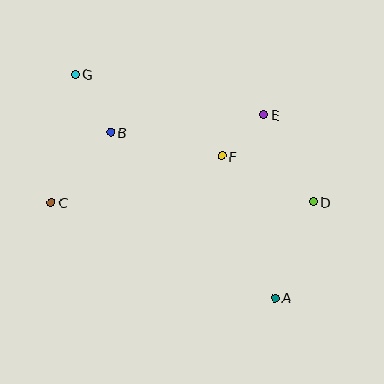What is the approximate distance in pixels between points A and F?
The distance between A and F is approximately 151 pixels.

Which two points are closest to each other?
Points E and F are closest to each other.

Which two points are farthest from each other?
Points A and G are farthest from each other.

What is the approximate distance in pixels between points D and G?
The distance between D and G is approximately 270 pixels.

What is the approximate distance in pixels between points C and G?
The distance between C and G is approximately 130 pixels.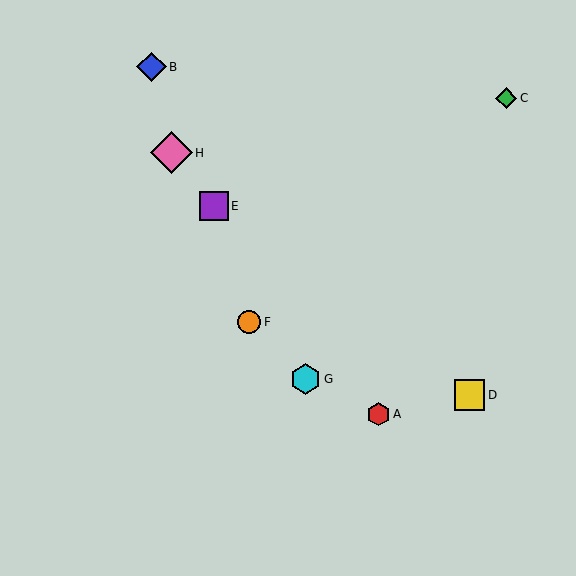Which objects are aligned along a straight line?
Objects A, E, H are aligned along a straight line.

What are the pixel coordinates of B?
Object B is at (151, 67).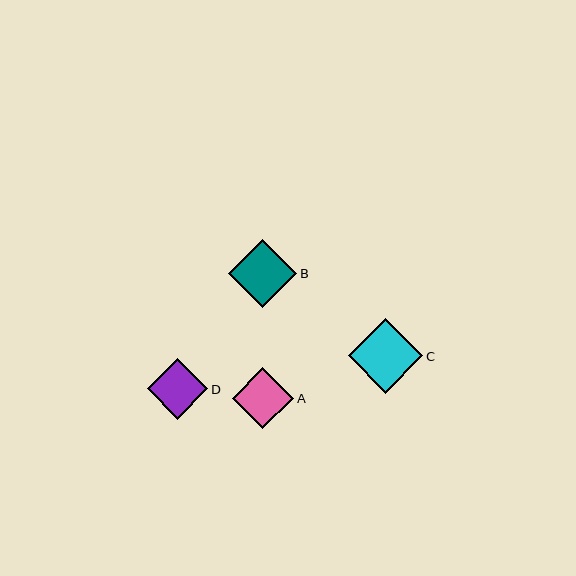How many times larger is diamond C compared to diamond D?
Diamond C is approximately 1.2 times the size of diamond D.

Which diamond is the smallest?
Diamond D is the smallest with a size of approximately 60 pixels.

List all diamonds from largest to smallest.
From largest to smallest: C, B, A, D.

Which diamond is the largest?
Diamond C is the largest with a size of approximately 74 pixels.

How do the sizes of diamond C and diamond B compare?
Diamond C and diamond B are approximately the same size.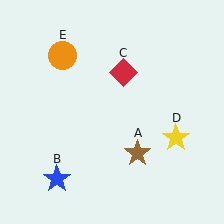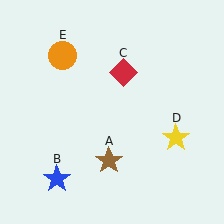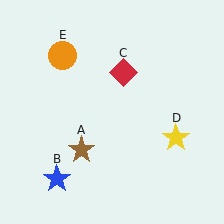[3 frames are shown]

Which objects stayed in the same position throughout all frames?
Blue star (object B) and red diamond (object C) and yellow star (object D) and orange circle (object E) remained stationary.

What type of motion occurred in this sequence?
The brown star (object A) rotated clockwise around the center of the scene.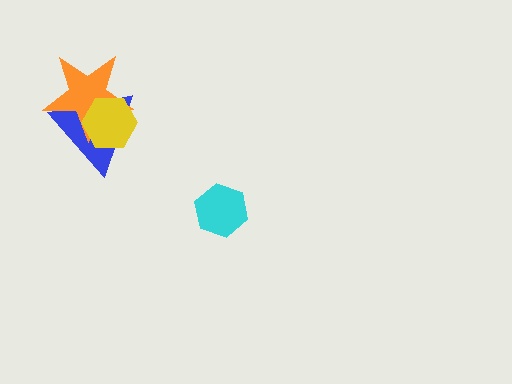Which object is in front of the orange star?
The yellow hexagon is in front of the orange star.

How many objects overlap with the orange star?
2 objects overlap with the orange star.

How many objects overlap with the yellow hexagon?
2 objects overlap with the yellow hexagon.